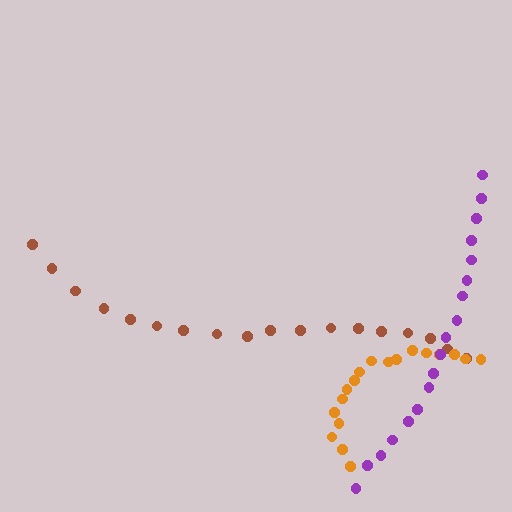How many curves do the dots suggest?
There are 3 distinct paths.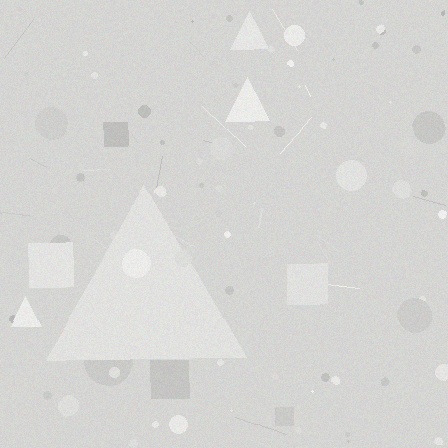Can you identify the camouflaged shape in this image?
The camouflaged shape is a triangle.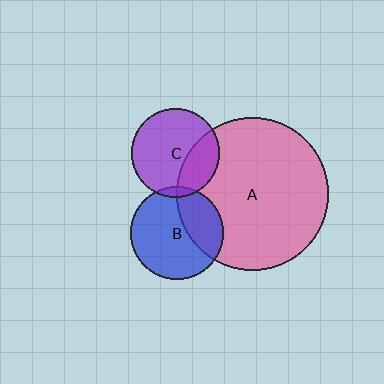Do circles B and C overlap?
Yes.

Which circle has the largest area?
Circle A (pink).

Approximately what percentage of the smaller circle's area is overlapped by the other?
Approximately 5%.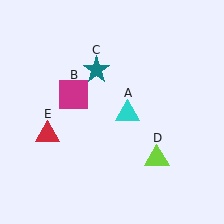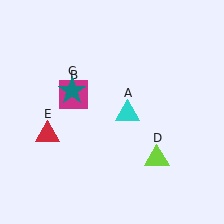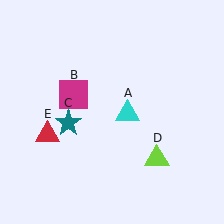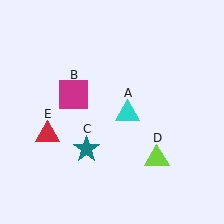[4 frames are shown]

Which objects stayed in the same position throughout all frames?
Cyan triangle (object A) and magenta square (object B) and lime triangle (object D) and red triangle (object E) remained stationary.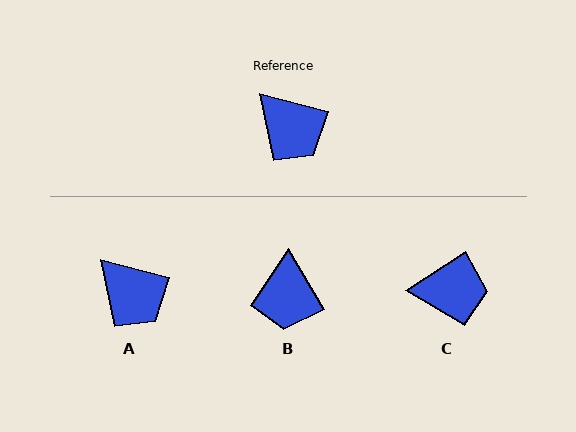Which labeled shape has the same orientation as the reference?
A.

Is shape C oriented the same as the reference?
No, it is off by about 48 degrees.